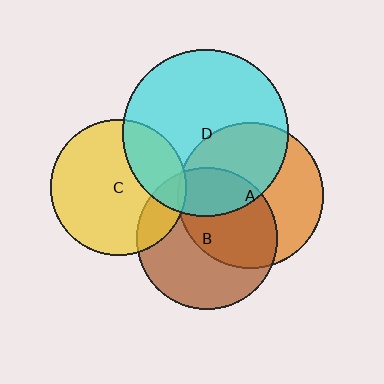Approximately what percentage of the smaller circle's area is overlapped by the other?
Approximately 15%.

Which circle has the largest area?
Circle D (cyan).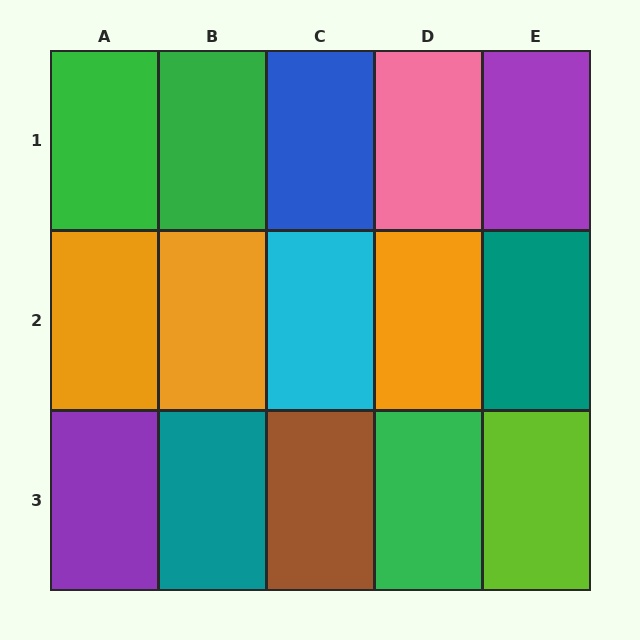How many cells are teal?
2 cells are teal.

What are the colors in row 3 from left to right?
Purple, teal, brown, green, lime.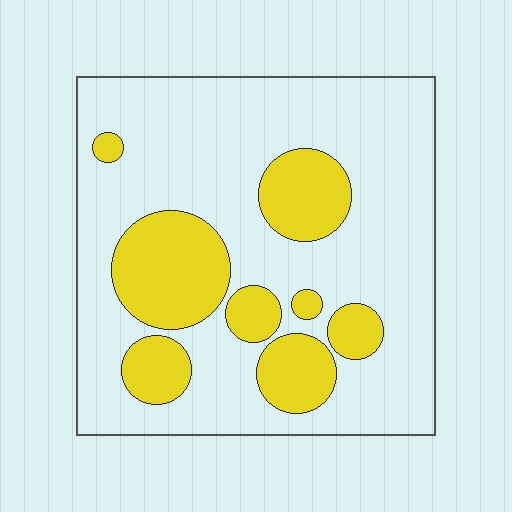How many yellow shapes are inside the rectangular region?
8.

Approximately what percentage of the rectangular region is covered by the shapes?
Approximately 25%.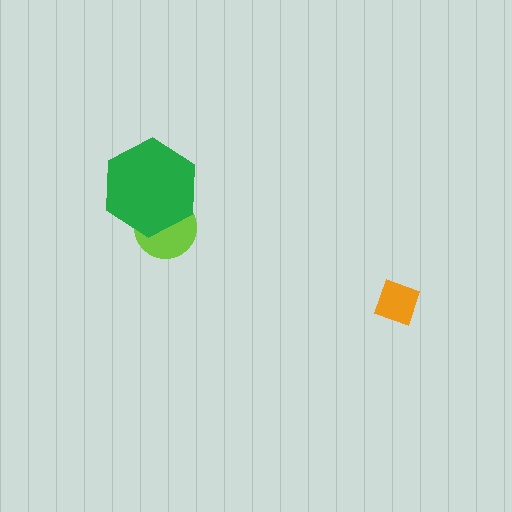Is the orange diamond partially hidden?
No, no other shape covers it.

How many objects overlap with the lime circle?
1 object overlaps with the lime circle.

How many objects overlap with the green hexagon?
1 object overlaps with the green hexagon.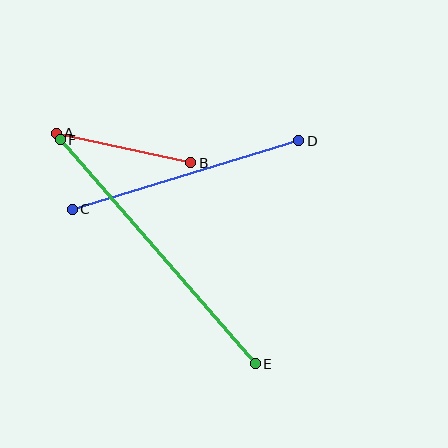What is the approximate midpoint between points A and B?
The midpoint is at approximately (123, 148) pixels.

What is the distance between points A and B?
The distance is approximately 137 pixels.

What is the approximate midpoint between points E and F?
The midpoint is at approximately (158, 252) pixels.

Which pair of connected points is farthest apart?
Points E and F are farthest apart.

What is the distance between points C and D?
The distance is approximately 237 pixels.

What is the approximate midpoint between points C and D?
The midpoint is at approximately (185, 175) pixels.